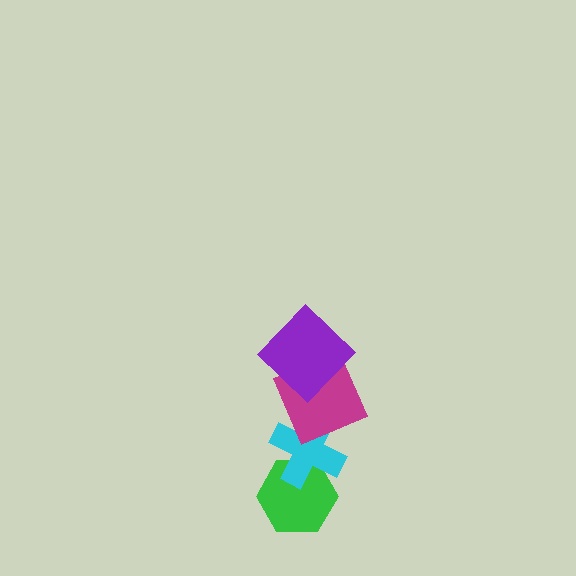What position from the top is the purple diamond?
The purple diamond is 1st from the top.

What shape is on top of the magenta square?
The purple diamond is on top of the magenta square.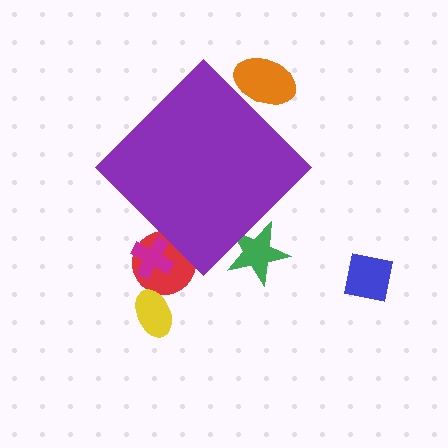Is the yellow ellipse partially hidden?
No, the yellow ellipse is fully visible.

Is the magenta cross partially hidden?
Yes, the magenta cross is partially hidden behind the purple diamond.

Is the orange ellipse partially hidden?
Yes, the orange ellipse is partially hidden behind the purple diamond.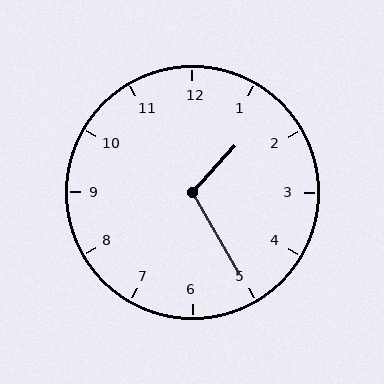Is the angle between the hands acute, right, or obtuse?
It is obtuse.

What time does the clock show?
1:25.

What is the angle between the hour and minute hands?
Approximately 108 degrees.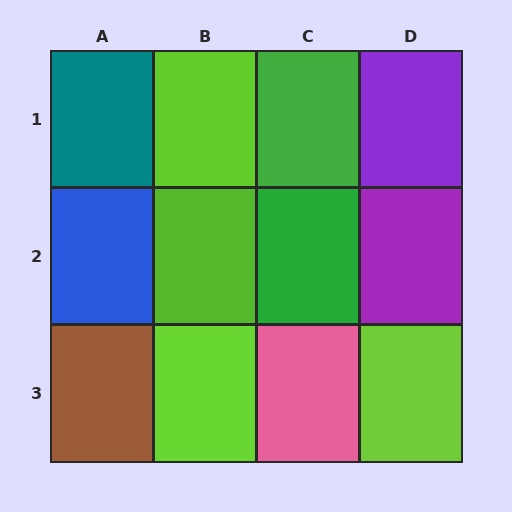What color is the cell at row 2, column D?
Purple.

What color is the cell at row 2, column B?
Lime.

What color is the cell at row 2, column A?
Blue.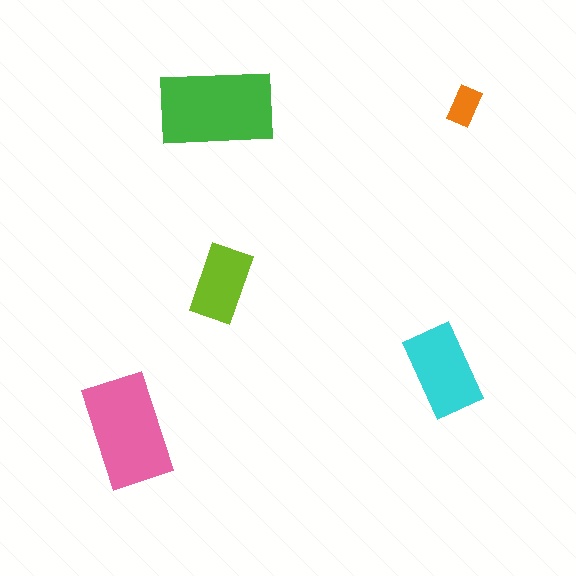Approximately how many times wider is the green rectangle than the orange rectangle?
About 3 times wider.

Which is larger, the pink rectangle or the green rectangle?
The green one.